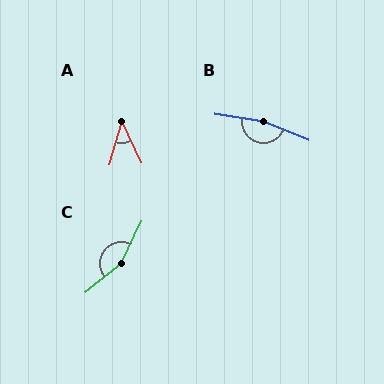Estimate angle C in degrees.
Approximately 155 degrees.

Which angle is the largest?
B, at approximately 167 degrees.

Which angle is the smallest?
A, at approximately 41 degrees.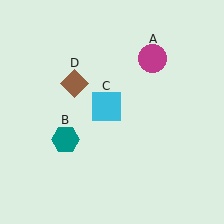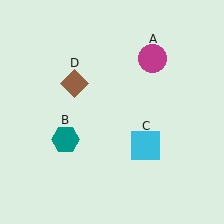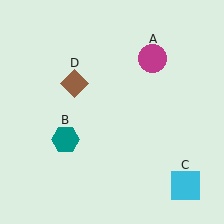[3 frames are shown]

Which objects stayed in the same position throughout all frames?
Magenta circle (object A) and teal hexagon (object B) and brown diamond (object D) remained stationary.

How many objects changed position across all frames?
1 object changed position: cyan square (object C).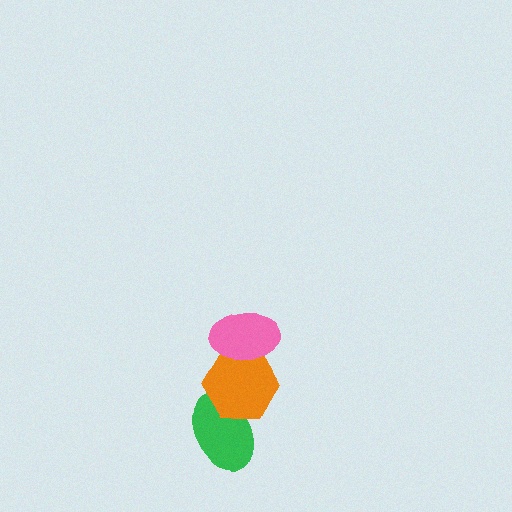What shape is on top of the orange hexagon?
The pink ellipse is on top of the orange hexagon.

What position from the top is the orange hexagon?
The orange hexagon is 2nd from the top.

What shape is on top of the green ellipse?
The orange hexagon is on top of the green ellipse.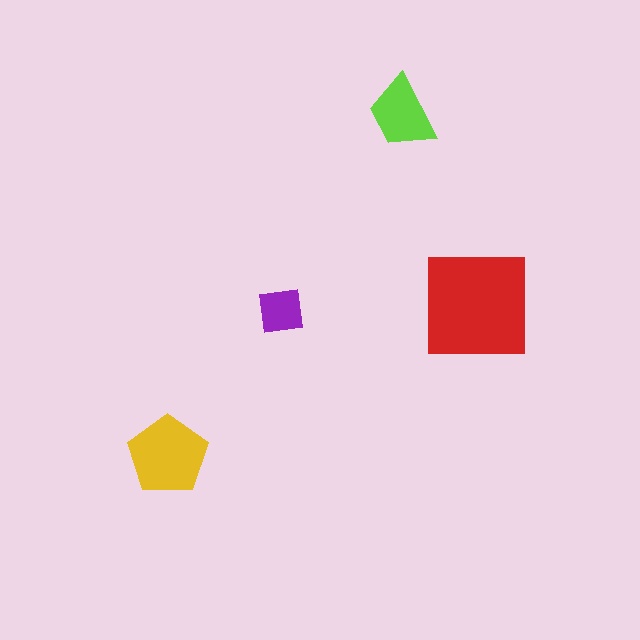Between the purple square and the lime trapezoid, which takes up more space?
The lime trapezoid.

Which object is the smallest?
The purple square.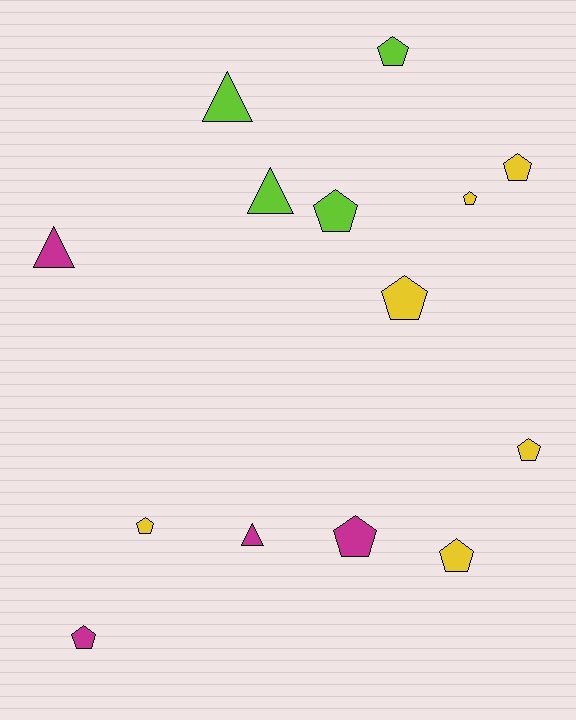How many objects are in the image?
There are 14 objects.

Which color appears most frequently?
Yellow, with 6 objects.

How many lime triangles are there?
There are 2 lime triangles.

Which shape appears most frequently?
Pentagon, with 10 objects.